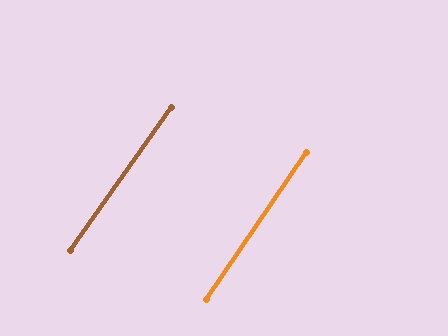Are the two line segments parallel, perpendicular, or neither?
Parallel — their directions differ by only 0.6°.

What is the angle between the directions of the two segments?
Approximately 1 degree.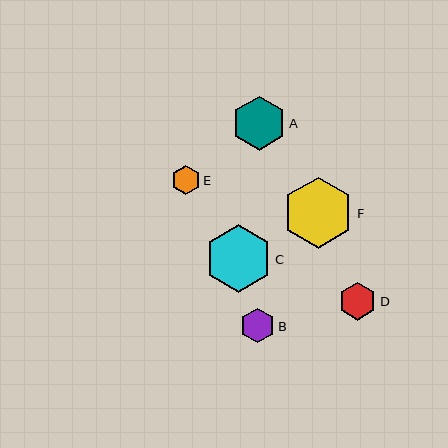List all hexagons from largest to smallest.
From largest to smallest: F, C, A, D, B, E.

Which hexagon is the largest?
Hexagon F is the largest with a size of approximately 71 pixels.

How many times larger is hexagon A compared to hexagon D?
Hexagon A is approximately 1.4 times the size of hexagon D.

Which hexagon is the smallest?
Hexagon E is the smallest with a size of approximately 29 pixels.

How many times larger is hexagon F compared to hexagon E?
Hexagon F is approximately 2.4 times the size of hexagon E.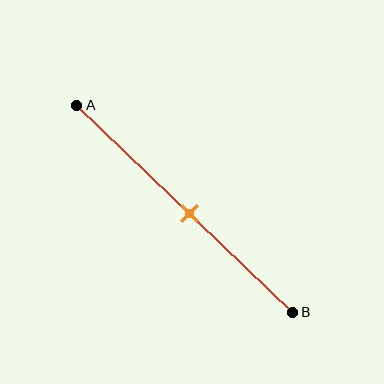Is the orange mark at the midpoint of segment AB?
Yes, the mark is approximately at the midpoint.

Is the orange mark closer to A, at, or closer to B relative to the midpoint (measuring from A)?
The orange mark is approximately at the midpoint of segment AB.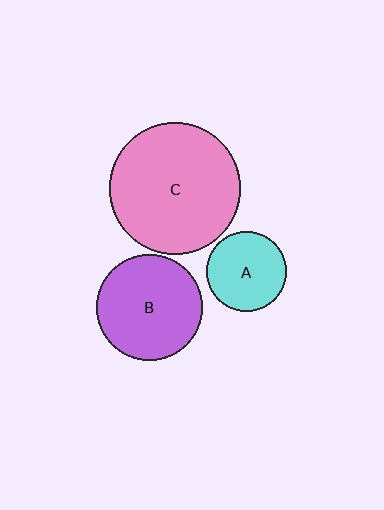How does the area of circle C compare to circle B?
Approximately 1.5 times.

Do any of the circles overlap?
No, none of the circles overlap.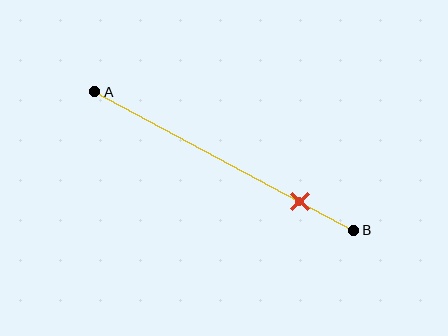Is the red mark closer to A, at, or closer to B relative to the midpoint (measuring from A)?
The red mark is closer to point B than the midpoint of segment AB.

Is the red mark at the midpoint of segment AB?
No, the mark is at about 80% from A, not at the 50% midpoint.